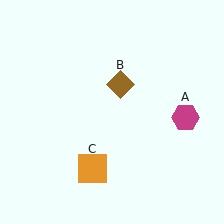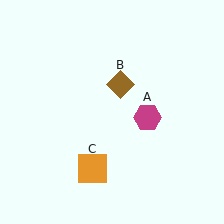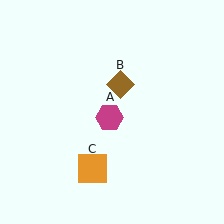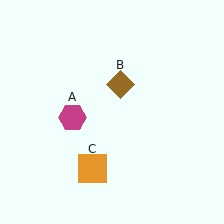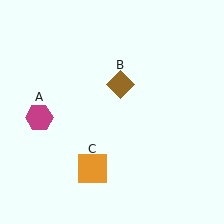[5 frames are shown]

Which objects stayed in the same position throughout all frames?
Brown diamond (object B) and orange square (object C) remained stationary.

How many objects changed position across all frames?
1 object changed position: magenta hexagon (object A).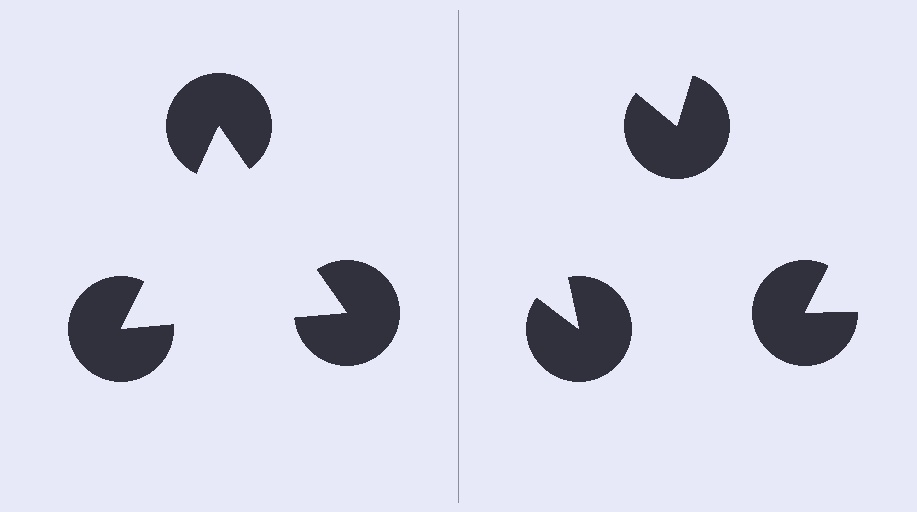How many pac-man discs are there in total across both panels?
6 — 3 on each side.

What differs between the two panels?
The pac-man discs are positioned identically on both sides; only the wedge orientations differ. On the left they align to a triangle; on the right they are misaligned.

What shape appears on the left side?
An illusory triangle.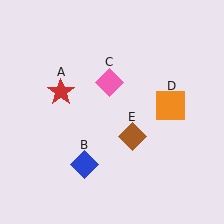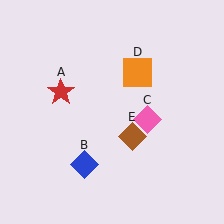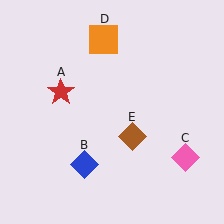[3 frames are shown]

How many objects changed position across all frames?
2 objects changed position: pink diamond (object C), orange square (object D).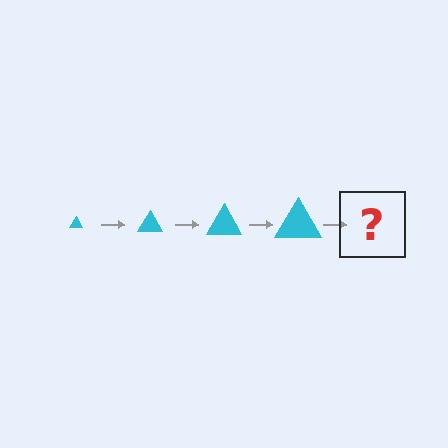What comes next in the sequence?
The next element should be a cyan triangle, larger than the previous one.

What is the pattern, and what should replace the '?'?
The pattern is that the triangle gets progressively larger each step. The '?' should be a cyan triangle, larger than the previous one.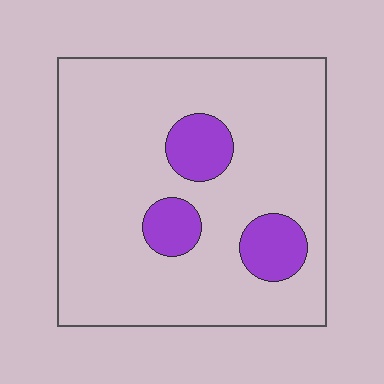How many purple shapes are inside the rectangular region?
3.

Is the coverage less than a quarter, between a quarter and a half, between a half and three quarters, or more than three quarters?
Less than a quarter.